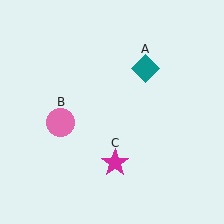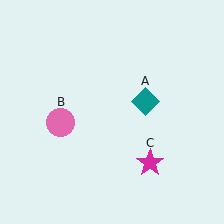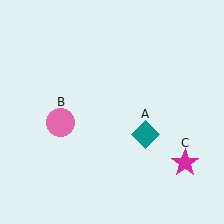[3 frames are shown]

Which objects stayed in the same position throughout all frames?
Pink circle (object B) remained stationary.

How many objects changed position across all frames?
2 objects changed position: teal diamond (object A), magenta star (object C).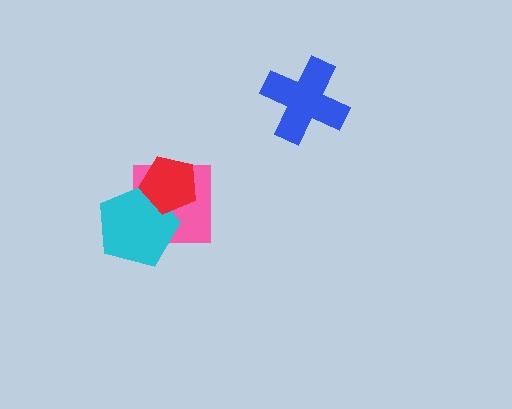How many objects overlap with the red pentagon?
2 objects overlap with the red pentagon.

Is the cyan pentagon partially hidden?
Yes, it is partially covered by another shape.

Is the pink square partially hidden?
Yes, it is partially covered by another shape.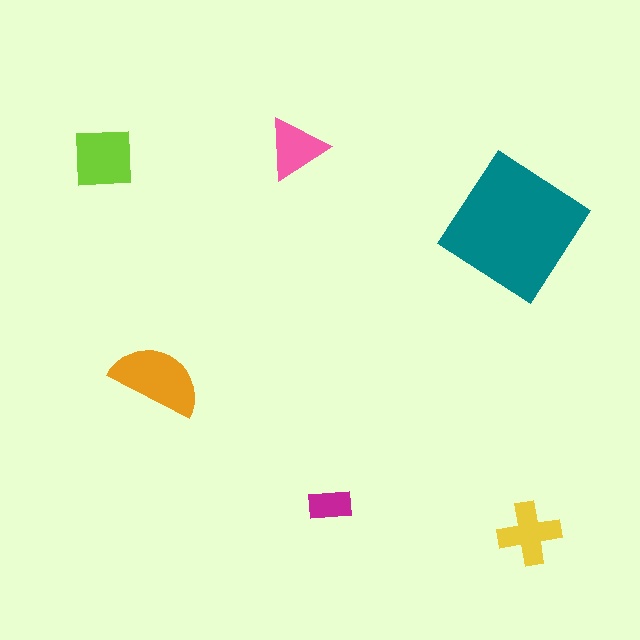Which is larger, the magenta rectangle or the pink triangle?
The pink triangle.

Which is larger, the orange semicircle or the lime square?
The orange semicircle.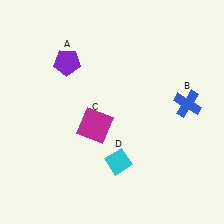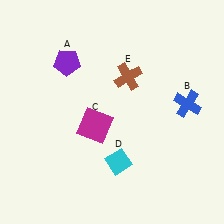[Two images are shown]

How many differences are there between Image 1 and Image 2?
There is 1 difference between the two images.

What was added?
A brown cross (E) was added in Image 2.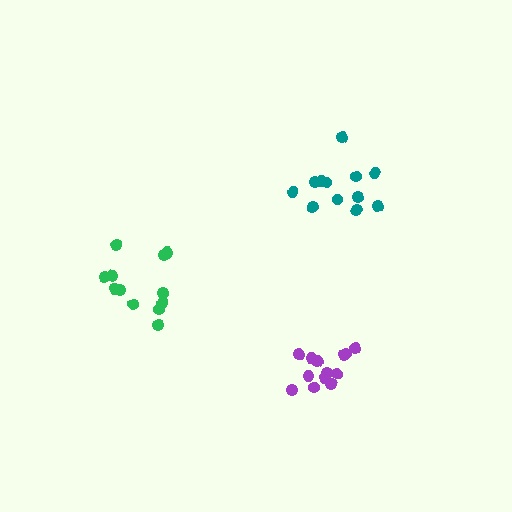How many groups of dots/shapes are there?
There are 3 groups.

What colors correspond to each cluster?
The clusters are colored: green, purple, teal.